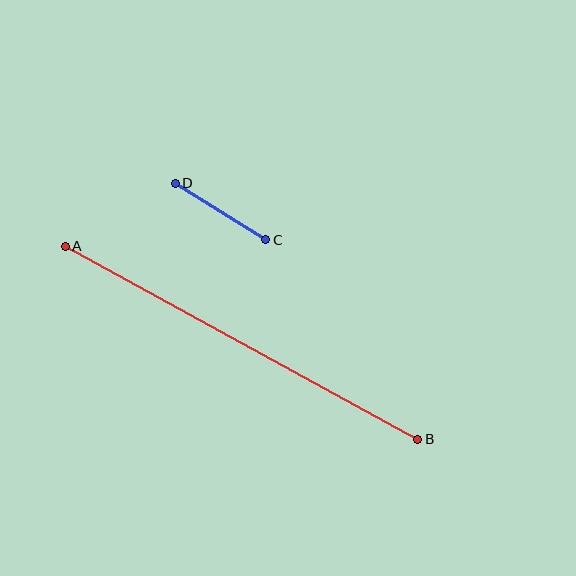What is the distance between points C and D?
The distance is approximately 107 pixels.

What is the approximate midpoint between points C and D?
The midpoint is at approximately (220, 211) pixels.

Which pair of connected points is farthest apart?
Points A and B are farthest apart.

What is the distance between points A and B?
The distance is approximately 402 pixels.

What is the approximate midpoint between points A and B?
The midpoint is at approximately (241, 343) pixels.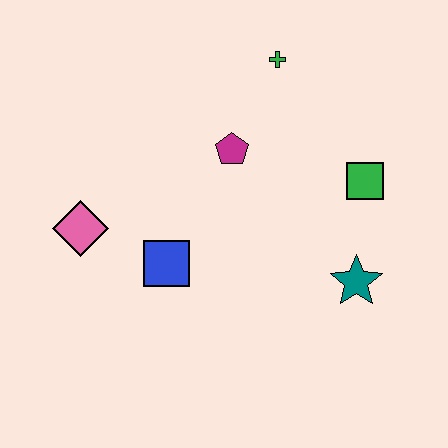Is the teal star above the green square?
No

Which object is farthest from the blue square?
The green cross is farthest from the blue square.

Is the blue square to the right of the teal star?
No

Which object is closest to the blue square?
The pink diamond is closest to the blue square.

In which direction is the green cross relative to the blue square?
The green cross is above the blue square.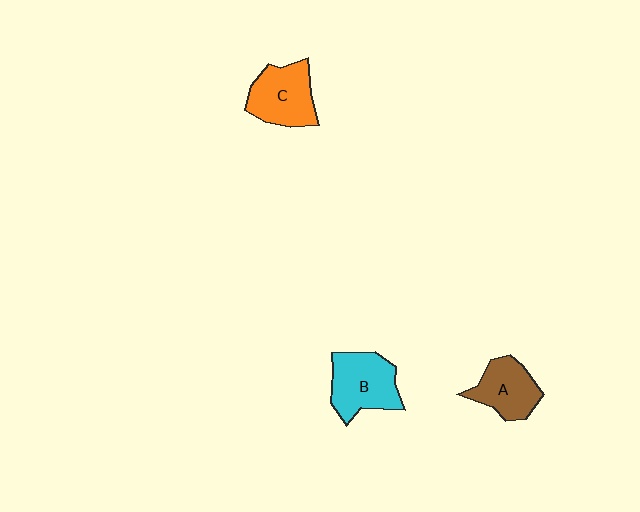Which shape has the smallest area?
Shape A (brown).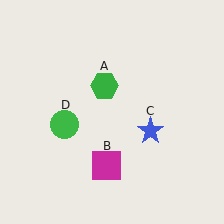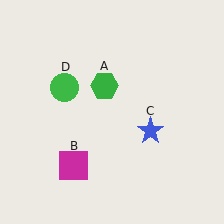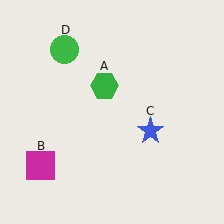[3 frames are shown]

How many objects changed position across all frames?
2 objects changed position: magenta square (object B), green circle (object D).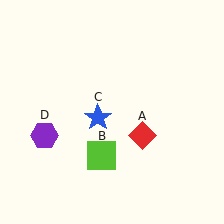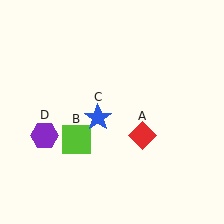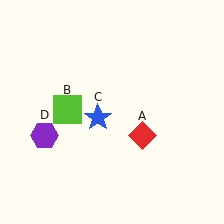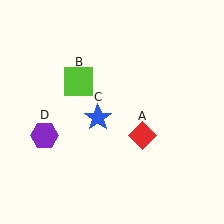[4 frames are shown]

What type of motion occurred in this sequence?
The lime square (object B) rotated clockwise around the center of the scene.